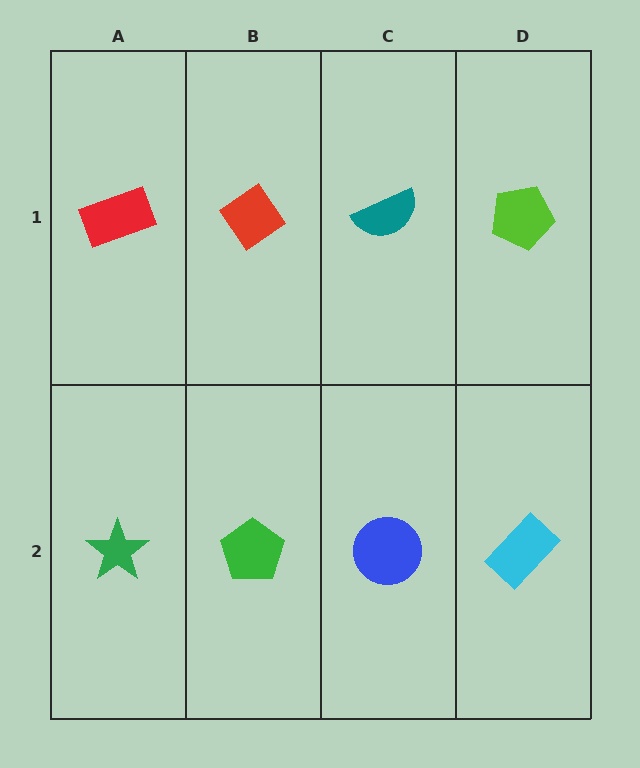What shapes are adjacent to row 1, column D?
A cyan rectangle (row 2, column D), a teal semicircle (row 1, column C).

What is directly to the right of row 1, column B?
A teal semicircle.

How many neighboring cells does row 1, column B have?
3.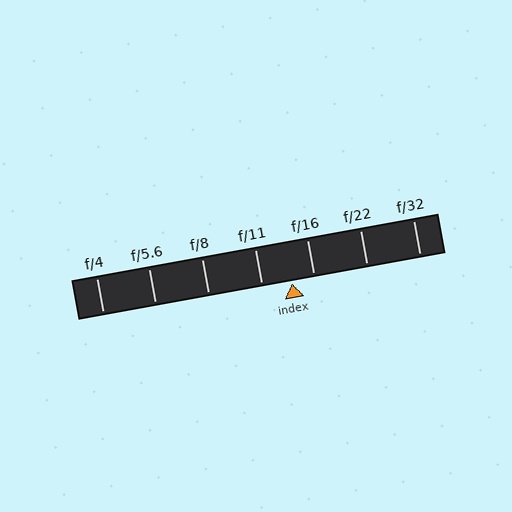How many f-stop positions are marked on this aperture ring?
There are 7 f-stop positions marked.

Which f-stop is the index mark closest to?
The index mark is closest to f/16.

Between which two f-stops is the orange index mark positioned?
The index mark is between f/11 and f/16.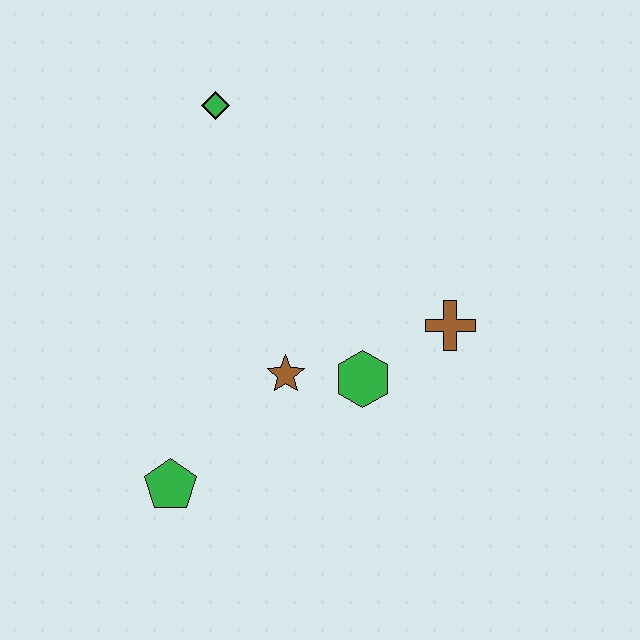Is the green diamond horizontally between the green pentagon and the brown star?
Yes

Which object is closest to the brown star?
The green hexagon is closest to the brown star.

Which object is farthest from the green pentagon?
The green diamond is farthest from the green pentagon.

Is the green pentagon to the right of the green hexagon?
No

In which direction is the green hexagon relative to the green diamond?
The green hexagon is below the green diamond.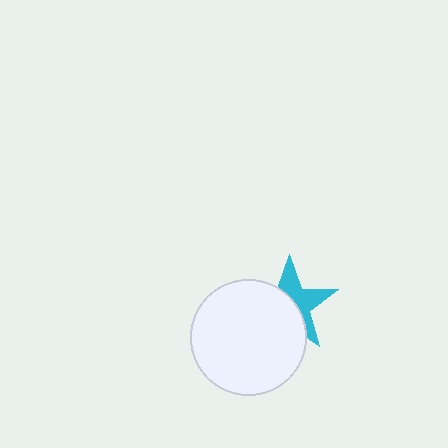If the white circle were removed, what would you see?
You would see the complete cyan star.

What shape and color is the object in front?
The object in front is a white circle.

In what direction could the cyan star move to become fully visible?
The cyan star could move toward the upper-right. That would shift it out from behind the white circle entirely.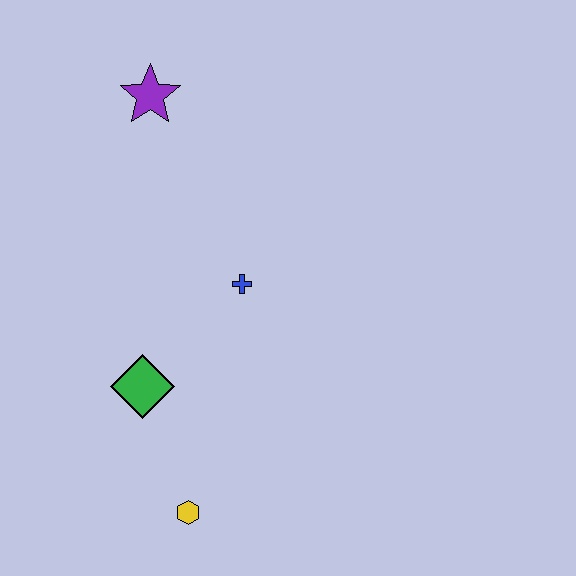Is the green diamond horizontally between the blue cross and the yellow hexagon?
No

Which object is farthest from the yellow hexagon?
The purple star is farthest from the yellow hexagon.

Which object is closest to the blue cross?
The green diamond is closest to the blue cross.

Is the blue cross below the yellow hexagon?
No